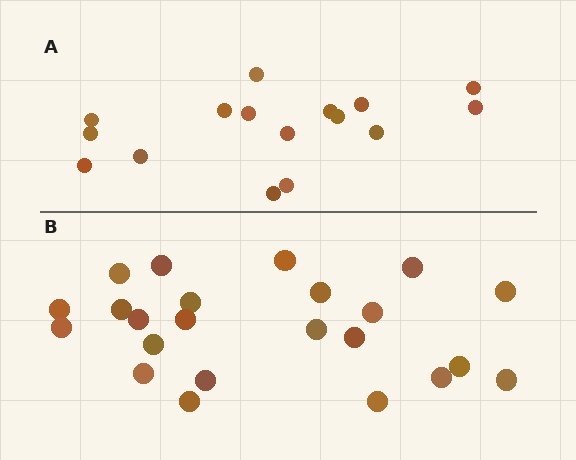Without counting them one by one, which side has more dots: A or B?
Region B (the bottom region) has more dots.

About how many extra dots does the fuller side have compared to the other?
Region B has roughly 8 or so more dots than region A.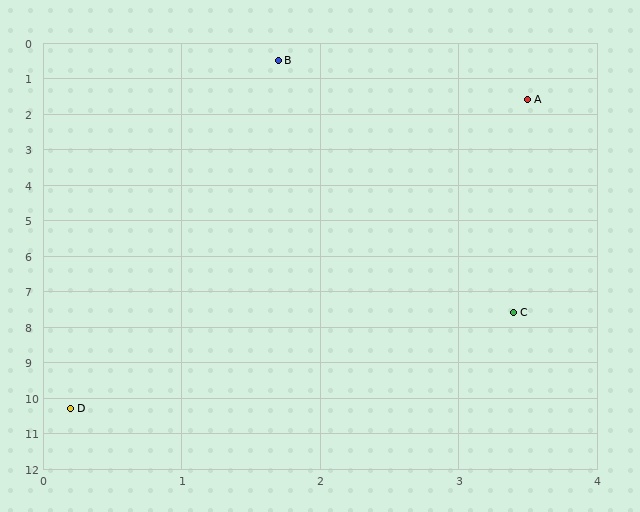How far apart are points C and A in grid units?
Points C and A are about 6.0 grid units apart.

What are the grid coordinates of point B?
Point B is at approximately (1.7, 0.5).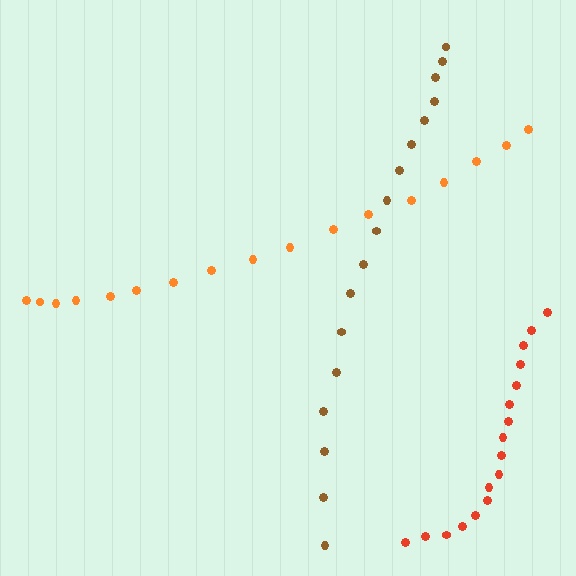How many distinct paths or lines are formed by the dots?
There are 3 distinct paths.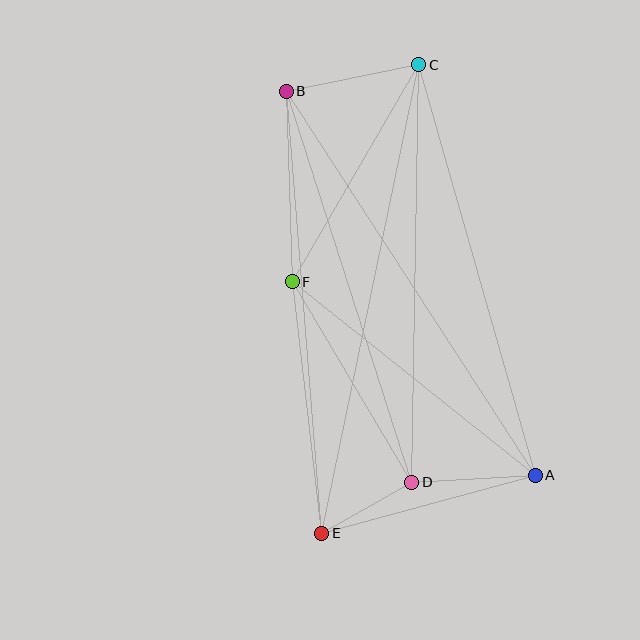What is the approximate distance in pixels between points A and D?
The distance between A and D is approximately 124 pixels.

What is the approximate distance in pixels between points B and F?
The distance between B and F is approximately 191 pixels.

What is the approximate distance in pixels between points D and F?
The distance between D and F is approximately 233 pixels.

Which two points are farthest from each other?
Points C and E are farthest from each other.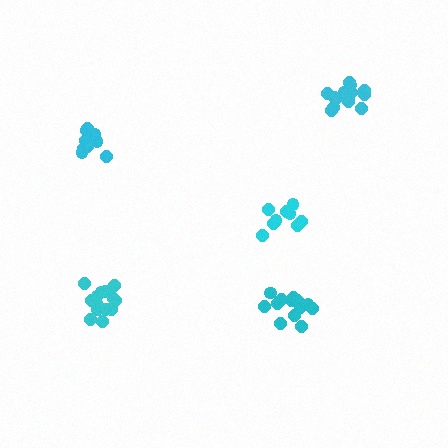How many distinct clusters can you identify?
There are 5 distinct clusters.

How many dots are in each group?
Group 1: 15 dots, Group 2: 15 dots, Group 3: 10 dots, Group 4: 9 dots, Group 5: 15 dots (64 total).